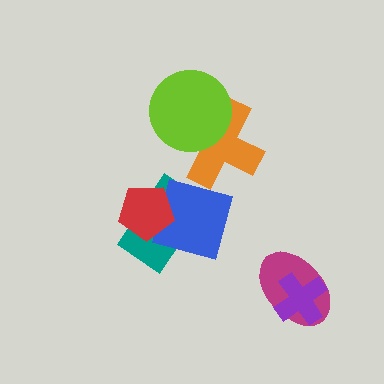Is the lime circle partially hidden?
No, no other shape covers it.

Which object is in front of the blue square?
The red pentagon is in front of the blue square.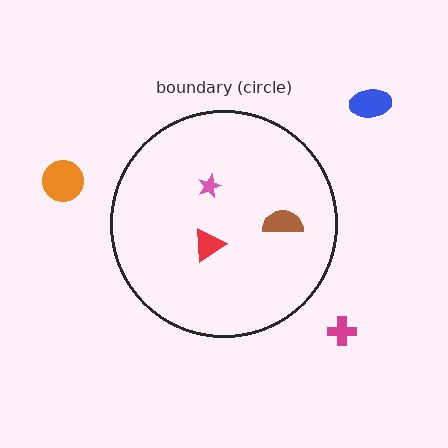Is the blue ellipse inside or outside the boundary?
Outside.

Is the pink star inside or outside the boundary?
Inside.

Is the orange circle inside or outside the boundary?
Outside.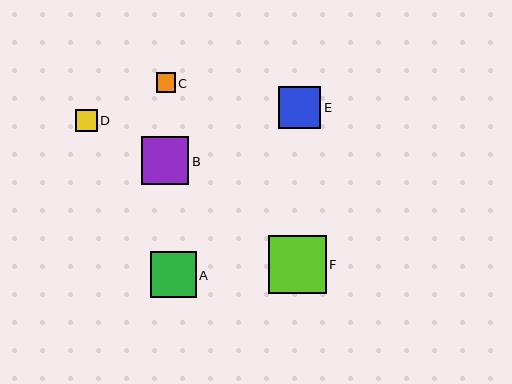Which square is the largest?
Square F is the largest with a size of approximately 58 pixels.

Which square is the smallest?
Square C is the smallest with a size of approximately 19 pixels.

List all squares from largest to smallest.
From largest to smallest: F, B, A, E, D, C.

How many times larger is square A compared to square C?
Square A is approximately 2.4 times the size of square C.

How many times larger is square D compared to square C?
Square D is approximately 1.1 times the size of square C.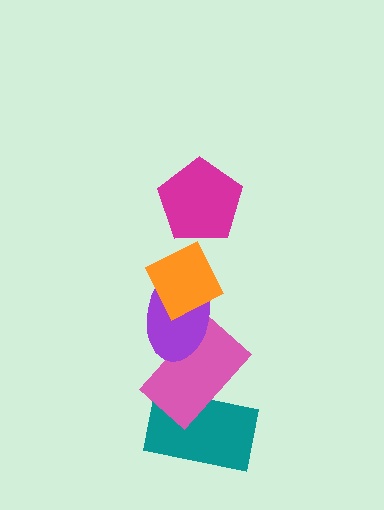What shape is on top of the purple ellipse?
The orange diamond is on top of the purple ellipse.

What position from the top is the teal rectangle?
The teal rectangle is 5th from the top.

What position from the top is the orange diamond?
The orange diamond is 2nd from the top.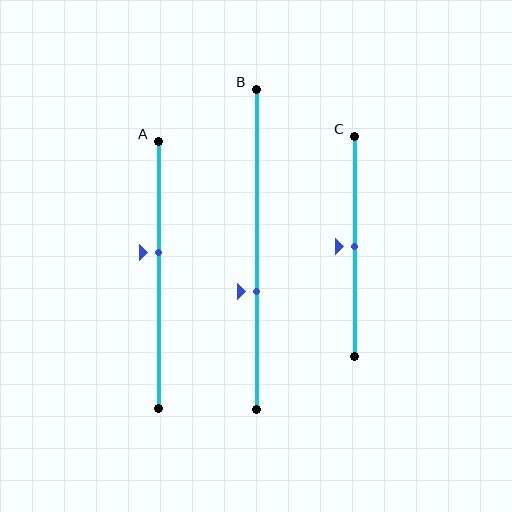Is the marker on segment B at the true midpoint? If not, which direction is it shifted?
No, the marker on segment B is shifted downward by about 13% of the segment length.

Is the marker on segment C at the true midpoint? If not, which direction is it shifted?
Yes, the marker on segment C is at the true midpoint.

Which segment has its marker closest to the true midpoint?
Segment C has its marker closest to the true midpoint.